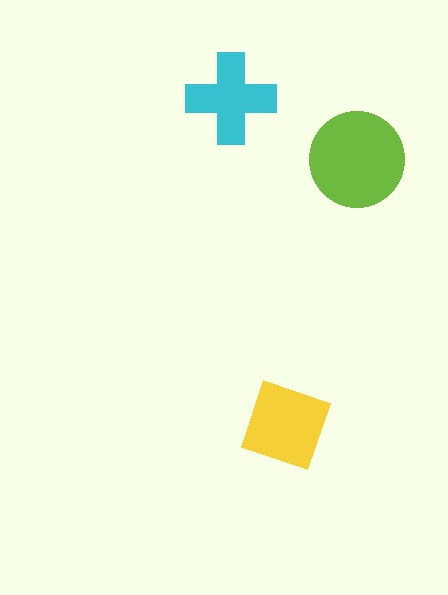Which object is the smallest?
The cyan cross.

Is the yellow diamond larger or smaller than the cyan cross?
Larger.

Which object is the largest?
The lime circle.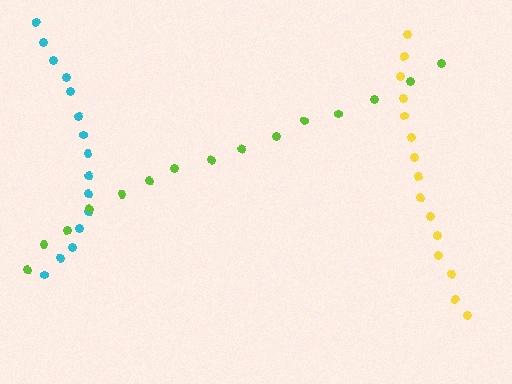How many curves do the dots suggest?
There are 3 distinct paths.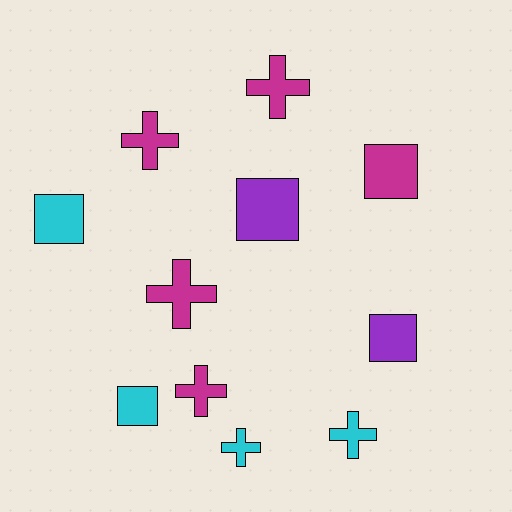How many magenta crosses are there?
There are 4 magenta crosses.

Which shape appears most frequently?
Cross, with 6 objects.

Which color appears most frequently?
Magenta, with 5 objects.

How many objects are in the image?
There are 11 objects.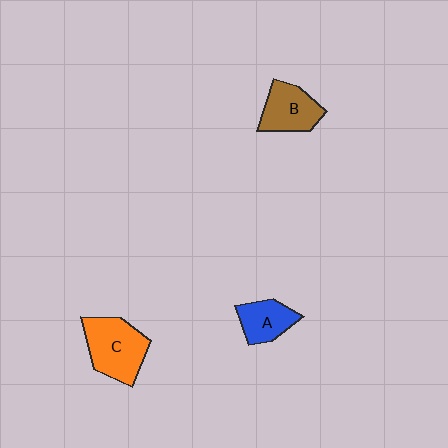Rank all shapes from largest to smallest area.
From largest to smallest: C (orange), B (brown), A (blue).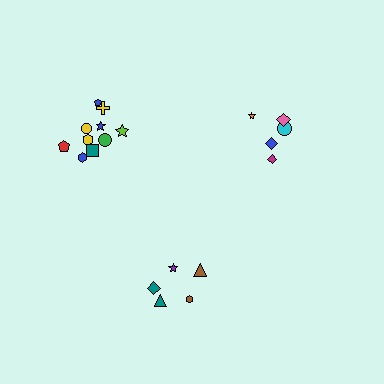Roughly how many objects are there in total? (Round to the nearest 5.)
Roughly 20 objects in total.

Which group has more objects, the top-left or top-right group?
The top-left group.